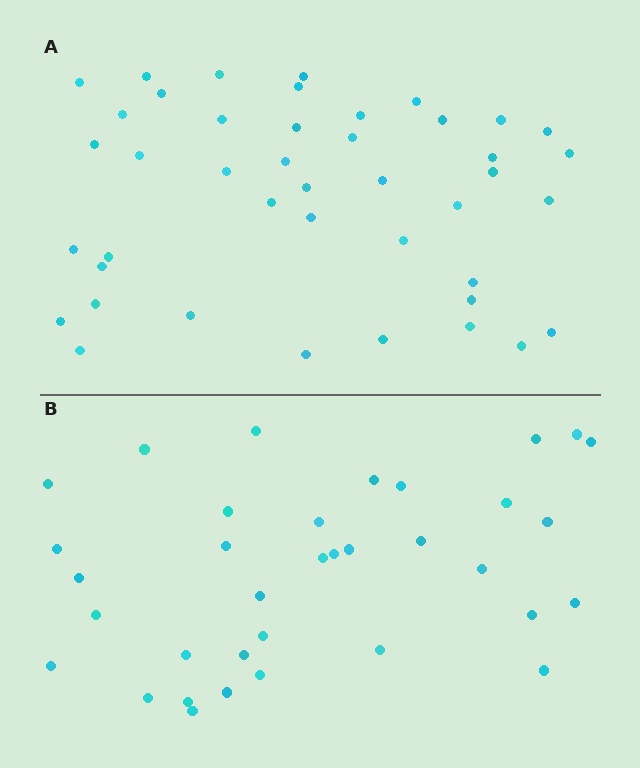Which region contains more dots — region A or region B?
Region A (the top region) has more dots.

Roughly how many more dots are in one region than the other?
Region A has roughly 8 or so more dots than region B.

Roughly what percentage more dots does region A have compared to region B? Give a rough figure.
About 25% more.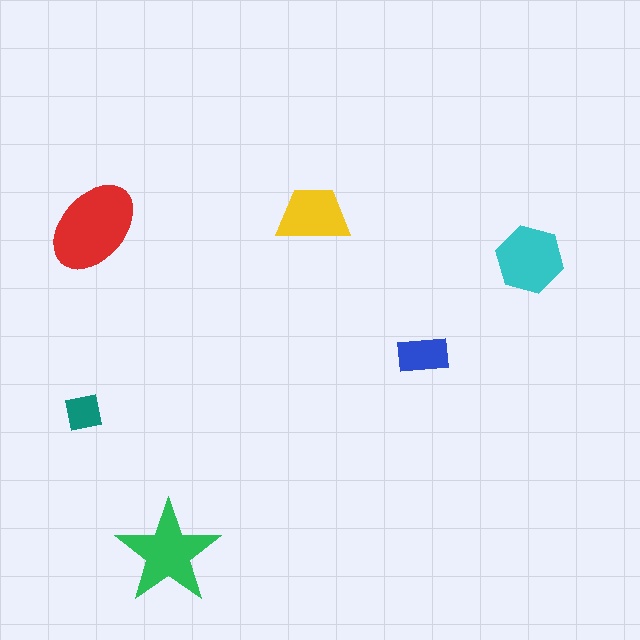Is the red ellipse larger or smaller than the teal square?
Larger.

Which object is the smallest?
The teal square.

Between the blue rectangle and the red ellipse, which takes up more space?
The red ellipse.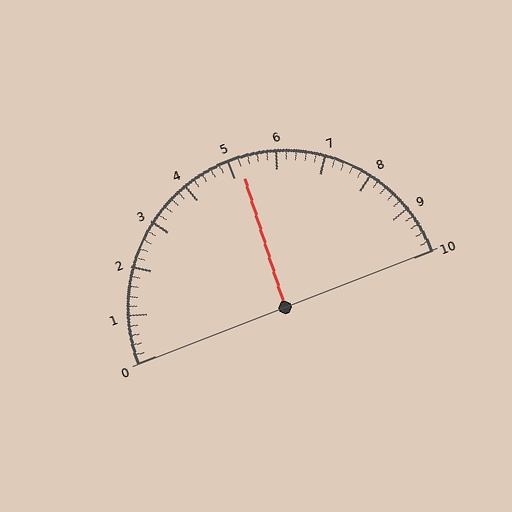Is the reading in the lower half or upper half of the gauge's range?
The reading is in the upper half of the range (0 to 10).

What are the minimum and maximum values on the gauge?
The gauge ranges from 0 to 10.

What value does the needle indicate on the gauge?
The needle indicates approximately 5.2.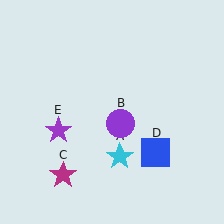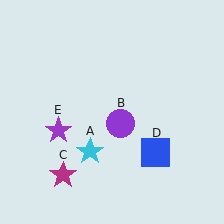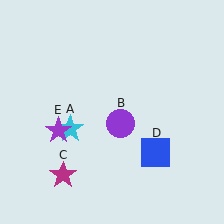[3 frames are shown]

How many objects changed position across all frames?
1 object changed position: cyan star (object A).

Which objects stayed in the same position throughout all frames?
Purple circle (object B) and magenta star (object C) and blue square (object D) and purple star (object E) remained stationary.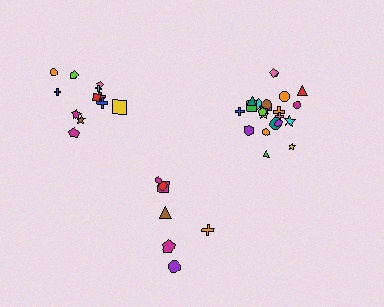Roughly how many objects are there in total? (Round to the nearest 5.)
Roughly 40 objects in total.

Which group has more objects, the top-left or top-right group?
The top-right group.